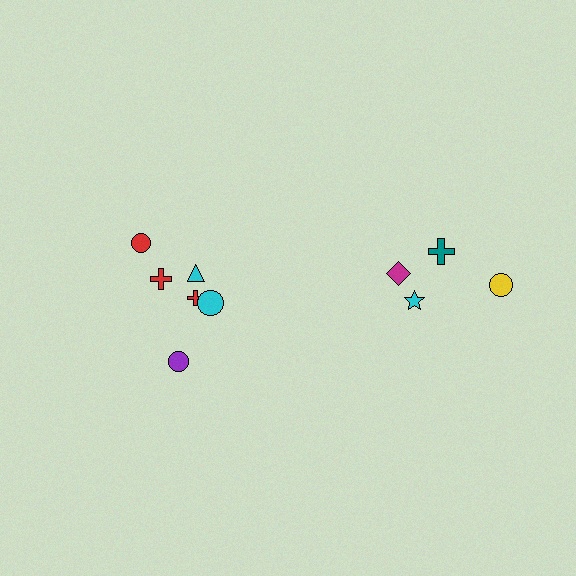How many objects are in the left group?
There are 6 objects.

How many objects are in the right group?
There are 4 objects.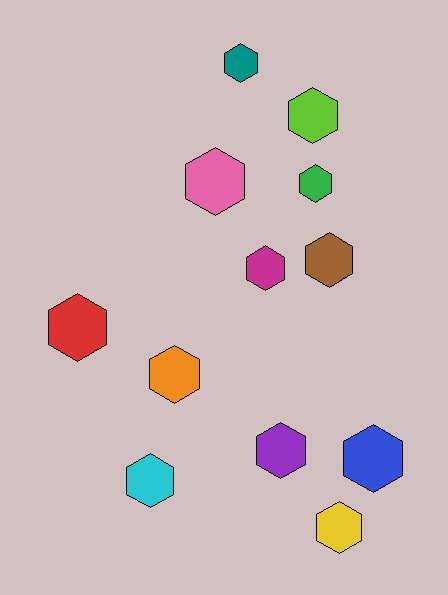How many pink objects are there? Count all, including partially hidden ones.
There is 1 pink object.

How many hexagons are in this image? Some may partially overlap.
There are 12 hexagons.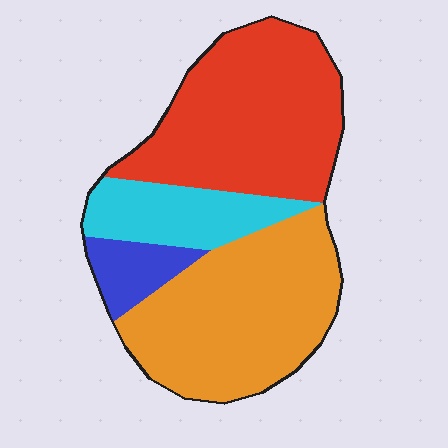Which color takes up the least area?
Blue, at roughly 10%.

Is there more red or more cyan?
Red.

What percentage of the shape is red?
Red covers around 40% of the shape.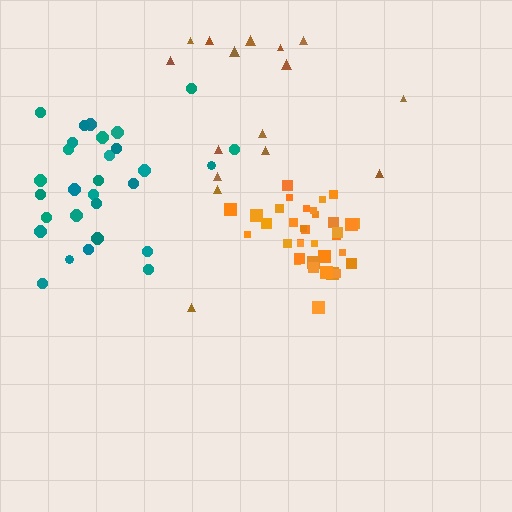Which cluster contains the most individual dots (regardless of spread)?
Orange (35).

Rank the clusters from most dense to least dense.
orange, teal, brown.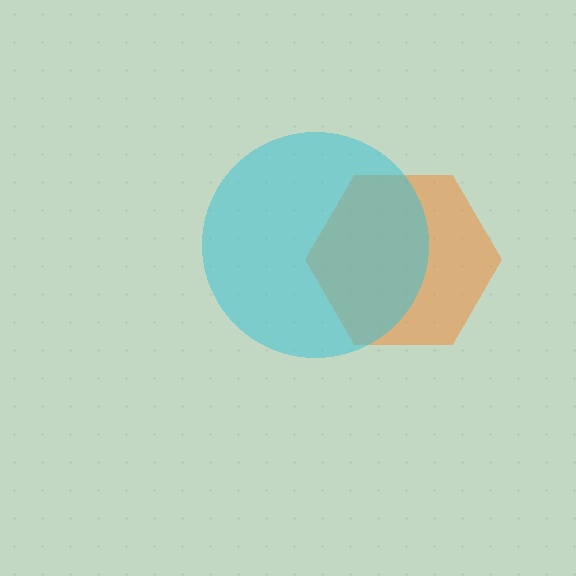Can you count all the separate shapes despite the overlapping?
Yes, there are 2 separate shapes.